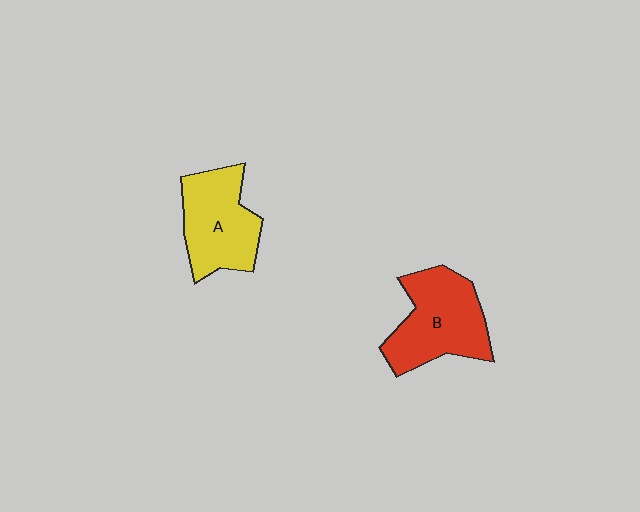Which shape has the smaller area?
Shape A (yellow).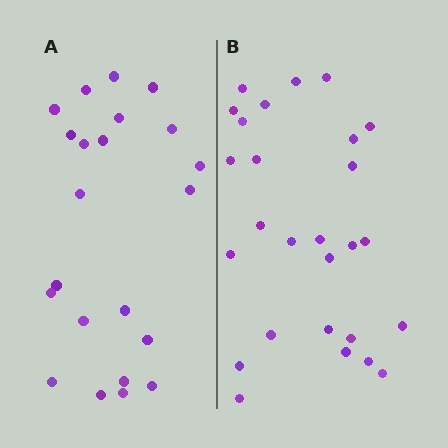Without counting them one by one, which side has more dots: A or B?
Region B (the right region) has more dots.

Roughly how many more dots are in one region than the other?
Region B has about 5 more dots than region A.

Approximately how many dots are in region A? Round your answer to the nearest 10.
About 20 dots. (The exact count is 22, which rounds to 20.)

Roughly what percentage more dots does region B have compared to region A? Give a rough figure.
About 25% more.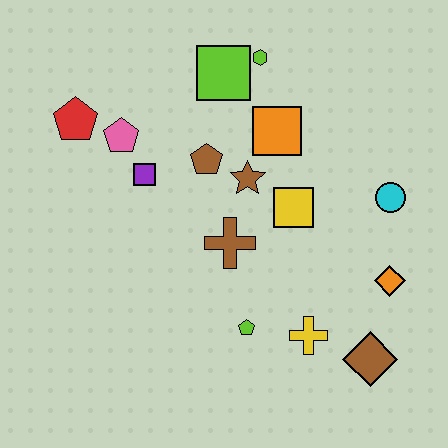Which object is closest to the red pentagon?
The pink pentagon is closest to the red pentagon.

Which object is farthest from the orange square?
The brown diamond is farthest from the orange square.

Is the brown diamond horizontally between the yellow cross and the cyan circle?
Yes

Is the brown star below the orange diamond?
No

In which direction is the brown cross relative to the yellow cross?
The brown cross is above the yellow cross.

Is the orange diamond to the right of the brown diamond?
Yes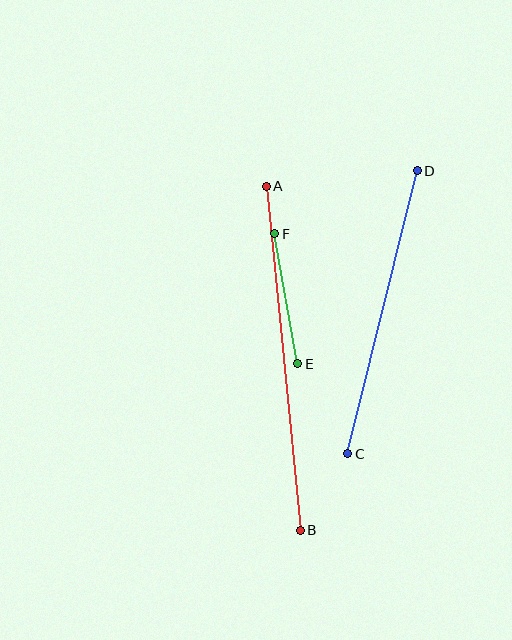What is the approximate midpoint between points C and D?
The midpoint is at approximately (382, 312) pixels.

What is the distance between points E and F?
The distance is approximately 132 pixels.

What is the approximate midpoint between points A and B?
The midpoint is at approximately (283, 358) pixels.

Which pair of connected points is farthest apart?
Points A and B are farthest apart.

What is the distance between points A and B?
The distance is approximately 346 pixels.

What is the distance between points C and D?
The distance is approximately 291 pixels.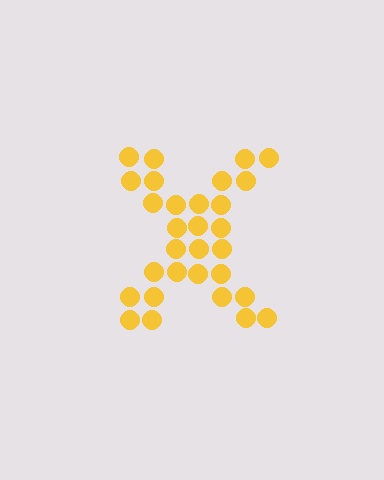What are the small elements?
The small elements are circles.